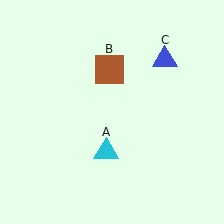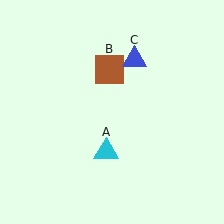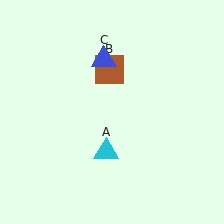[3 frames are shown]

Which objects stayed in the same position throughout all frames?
Cyan triangle (object A) and brown square (object B) remained stationary.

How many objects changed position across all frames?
1 object changed position: blue triangle (object C).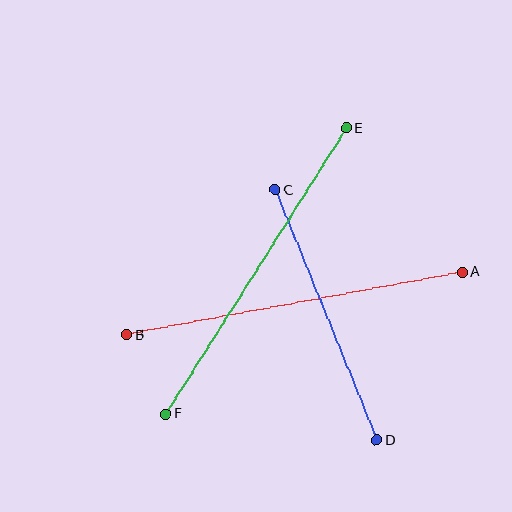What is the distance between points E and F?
The distance is approximately 338 pixels.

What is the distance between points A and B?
The distance is approximately 341 pixels.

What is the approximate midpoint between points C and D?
The midpoint is at approximately (326, 315) pixels.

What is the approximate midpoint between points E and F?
The midpoint is at approximately (256, 271) pixels.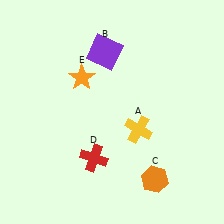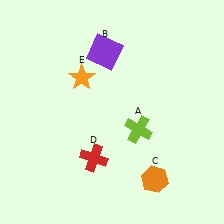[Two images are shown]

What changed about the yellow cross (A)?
In Image 1, A is yellow. In Image 2, it changed to lime.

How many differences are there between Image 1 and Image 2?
There is 1 difference between the two images.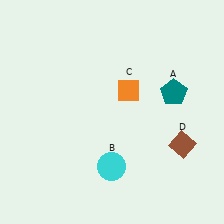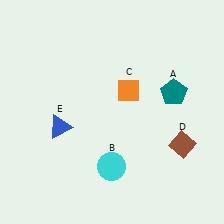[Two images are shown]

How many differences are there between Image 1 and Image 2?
There is 1 difference between the two images.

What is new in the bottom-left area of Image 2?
A blue triangle (E) was added in the bottom-left area of Image 2.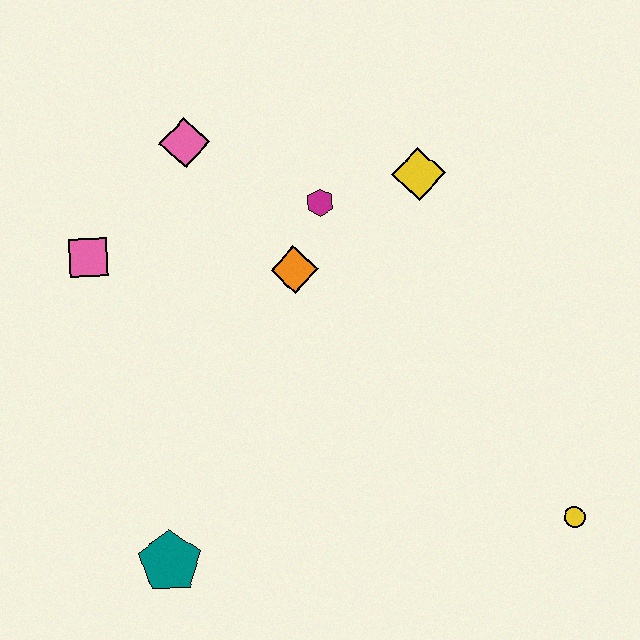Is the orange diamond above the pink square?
No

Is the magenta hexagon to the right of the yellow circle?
No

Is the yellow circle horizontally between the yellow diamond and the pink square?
No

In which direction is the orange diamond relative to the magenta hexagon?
The orange diamond is below the magenta hexagon.